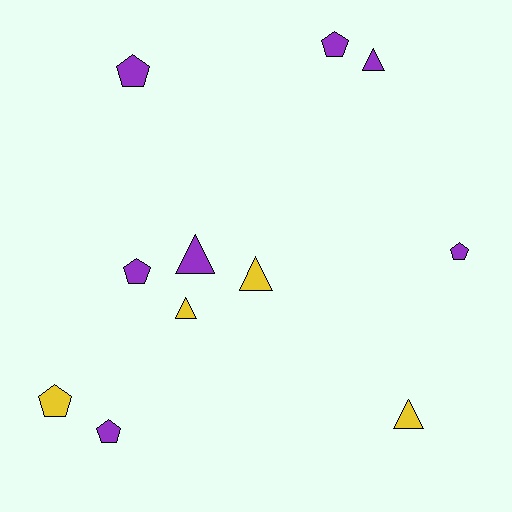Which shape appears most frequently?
Pentagon, with 6 objects.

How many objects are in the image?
There are 11 objects.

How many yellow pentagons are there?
There is 1 yellow pentagon.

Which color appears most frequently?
Purple, with 7 objects.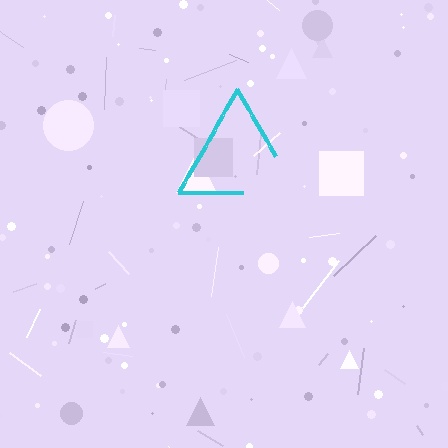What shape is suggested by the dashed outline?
The dashed outline suggests a triangle.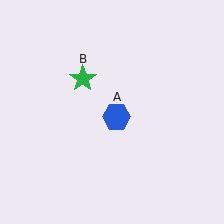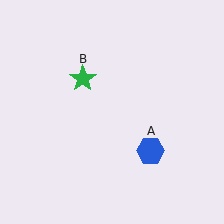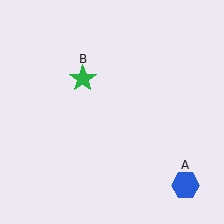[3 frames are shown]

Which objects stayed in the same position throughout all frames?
Green star (object B) remained stationary.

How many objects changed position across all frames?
1 object changed position: blue hexagon (object A).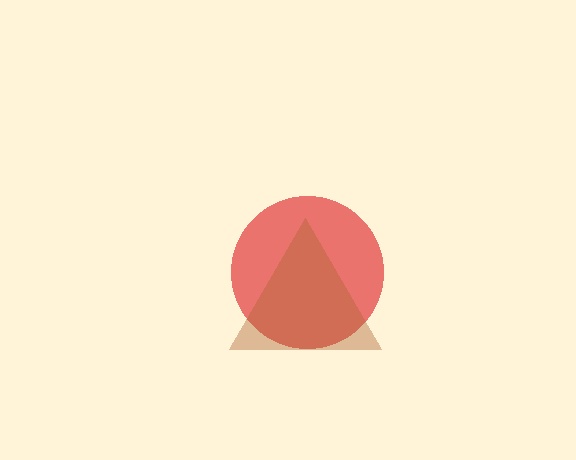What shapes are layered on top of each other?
The layered shapes are: a red circle, a brown triangle.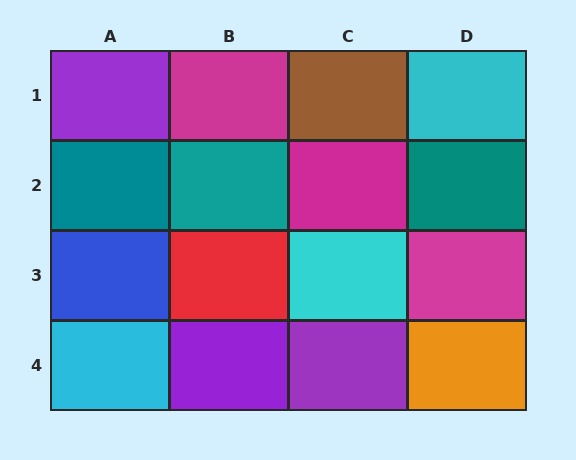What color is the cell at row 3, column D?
Magenta.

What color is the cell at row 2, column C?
Magenta.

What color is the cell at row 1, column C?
Brown.